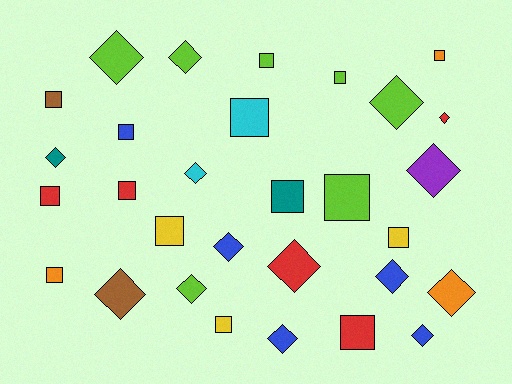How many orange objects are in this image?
There are 3 orange objects.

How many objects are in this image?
There are 30 objects.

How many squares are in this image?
There are 15 squares.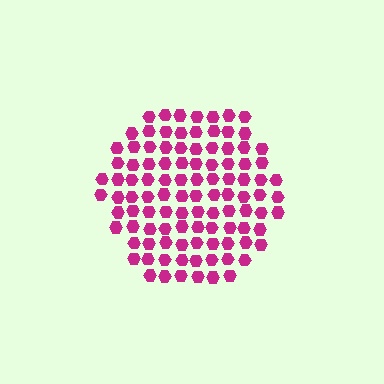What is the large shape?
The large shape is a hexagon.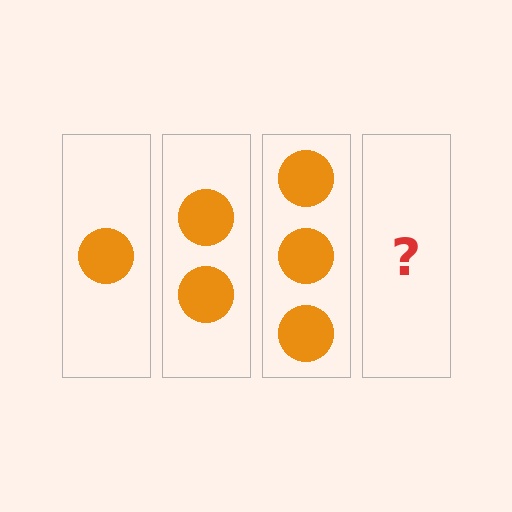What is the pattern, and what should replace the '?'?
The pattern is that each step adds one more circle. The '?' should be 4 circles.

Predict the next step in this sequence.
The next step is 4 circles.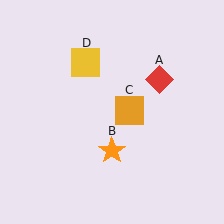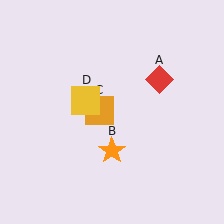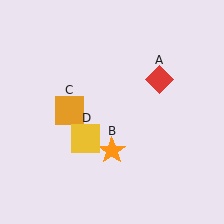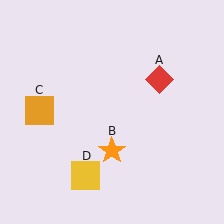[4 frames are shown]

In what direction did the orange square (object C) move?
The orange square (object C) moved left.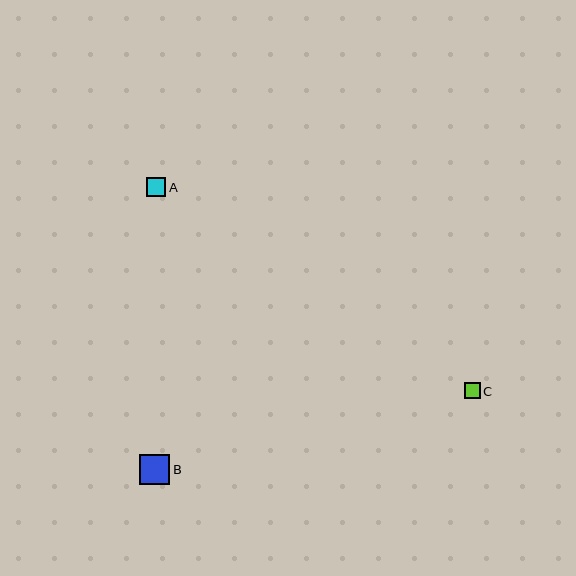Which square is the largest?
Square B is the largest with a size of approximately 30 pixels.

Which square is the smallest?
Square C is the smallest with a size of approximately 16 pixels.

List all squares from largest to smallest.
From largest to smallest: B, A, C.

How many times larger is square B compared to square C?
Square B is approximately 1.9 times the size of square C.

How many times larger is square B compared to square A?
Square B is approximately 1.6 times the size of square A.